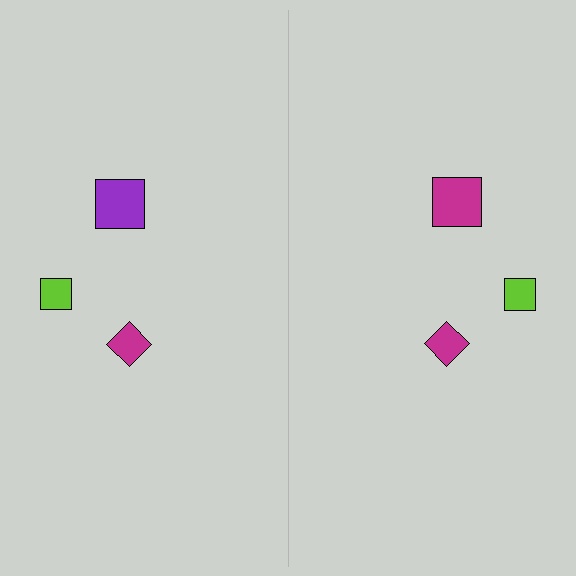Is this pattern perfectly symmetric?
No, the pattern is not perfectly symmetric. The magenta square on the right side breaks the symmetry — its mirror counterpart is purple.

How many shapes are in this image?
There are 6 shapes in this image.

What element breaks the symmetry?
The magenta square on the right side breaks the symmetry — its mirror counterpart is purple.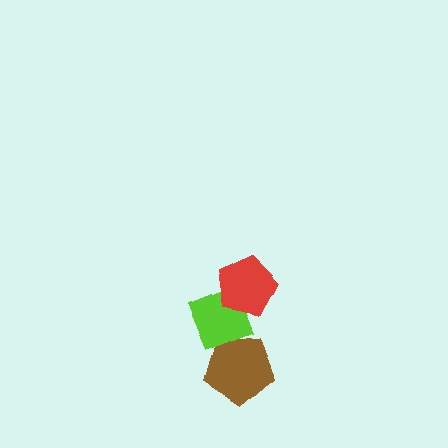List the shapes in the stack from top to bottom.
From top to bottom: the red pentagon, the lime diamond, the brown pentagon.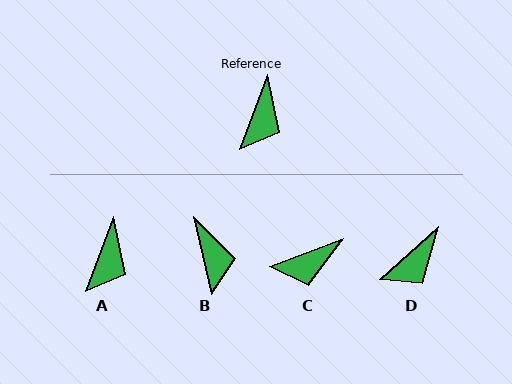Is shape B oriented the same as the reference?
No, it is off by about 34 degrees.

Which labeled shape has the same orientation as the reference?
A.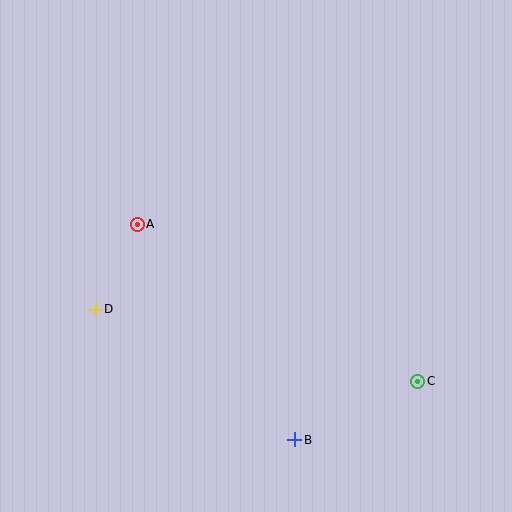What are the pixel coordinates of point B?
Point B is at (295, 440).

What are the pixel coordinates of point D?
Point D is at (95, 310).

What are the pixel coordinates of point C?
Point C is at (418, 381).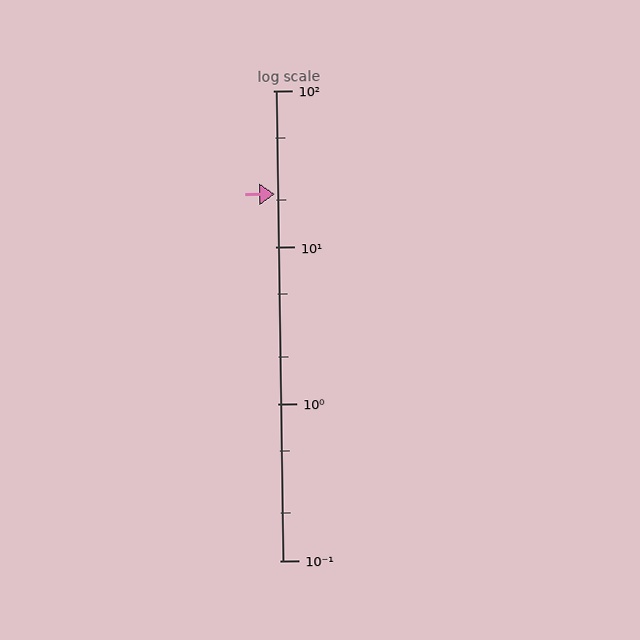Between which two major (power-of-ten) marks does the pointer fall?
The pointer is between 10 and 100.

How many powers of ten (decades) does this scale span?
The scale spans 3 decades, from 0.1 to 100.